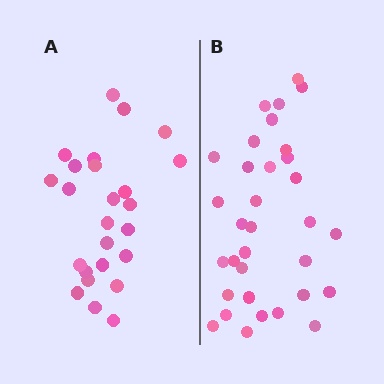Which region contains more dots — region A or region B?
Region B (the right region) has more dots.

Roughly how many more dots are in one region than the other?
Region B has roughly 8 or so more dots than region A.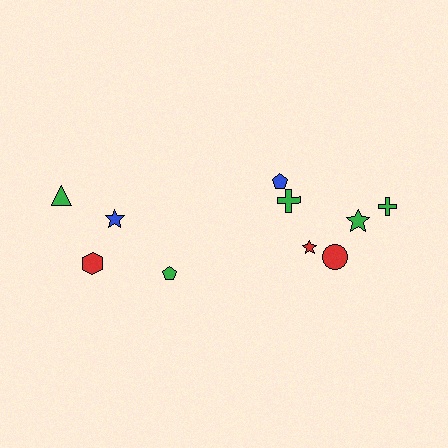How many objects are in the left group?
There are 4 objects.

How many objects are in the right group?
There are 6 objects.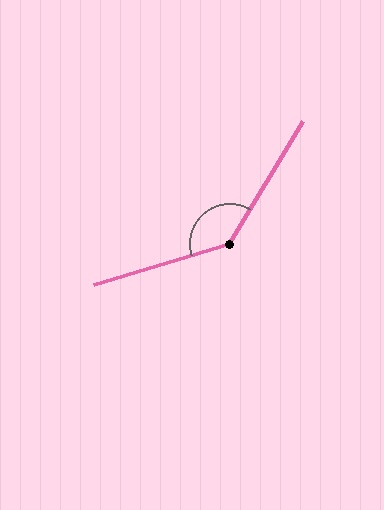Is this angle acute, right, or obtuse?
It is obtuse.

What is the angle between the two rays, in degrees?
Approximately 138 degrees.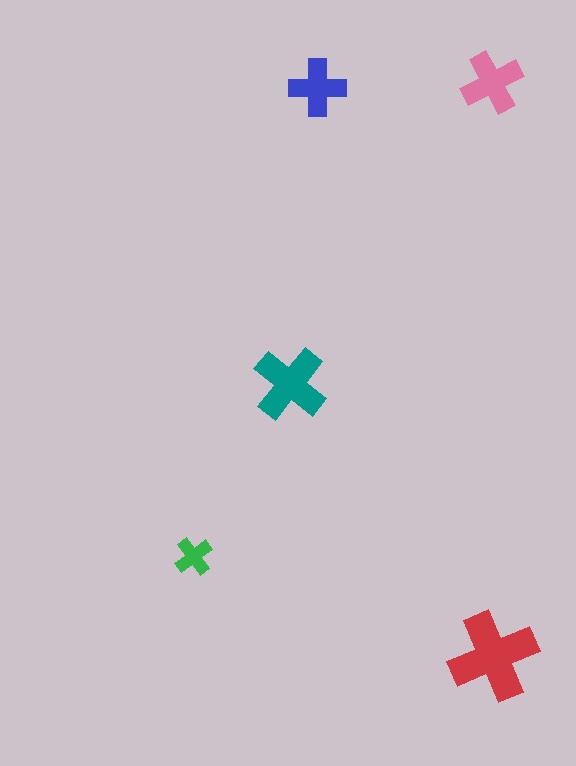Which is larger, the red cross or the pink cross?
The red one.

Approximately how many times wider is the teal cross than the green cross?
About 2 times wider.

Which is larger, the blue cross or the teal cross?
The teal one.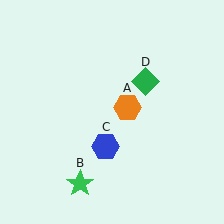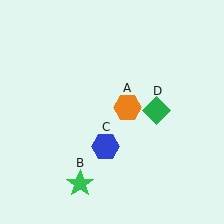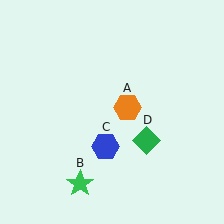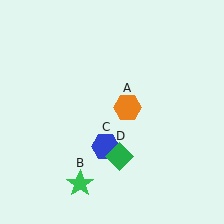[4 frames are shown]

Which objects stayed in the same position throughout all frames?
Orange hexagon (object A) and green star (object B) and blue hexagon (object C) remained stationary.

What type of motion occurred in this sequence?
The green diamond (object D) rotated clockwise around the center of the scene.